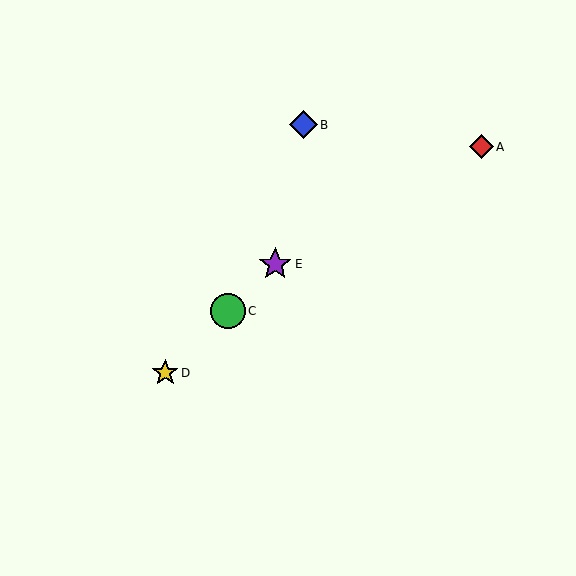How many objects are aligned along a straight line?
3 objects (C, D, E) are aligned along a straight line.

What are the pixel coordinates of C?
Object C is at (228, 311).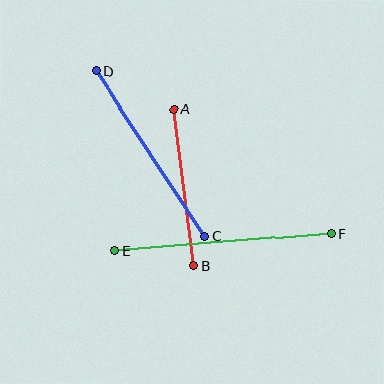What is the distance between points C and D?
The distance is approximately 197 pixels.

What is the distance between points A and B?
The distance is approximately 158 pixels.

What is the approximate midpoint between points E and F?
The midpoint is at approximately (223, 242) pixels.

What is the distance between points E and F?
The distance is approximately 217 pixels.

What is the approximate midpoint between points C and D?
The midpoint is at approximately (150, 154) pixels.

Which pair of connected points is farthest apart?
Points E and F are farthest apart.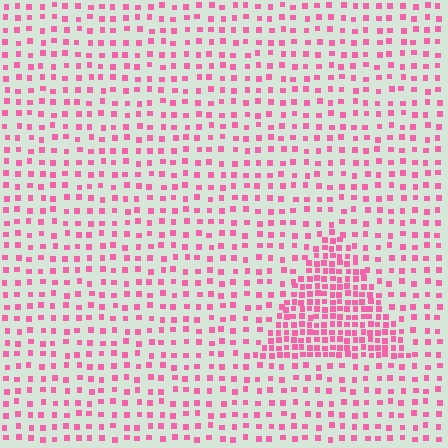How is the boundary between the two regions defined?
The boundary is defined by a change in element density (approximately 2.5x ratio). All elements are the same color, size, and shape.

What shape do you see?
I see a triangle.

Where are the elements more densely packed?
The elements are more densely packed inside the triangle boundary.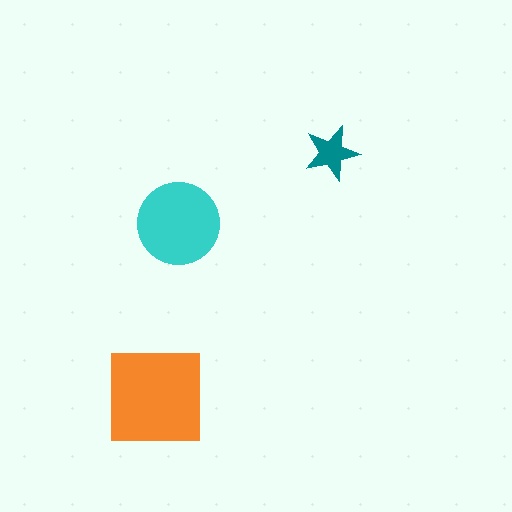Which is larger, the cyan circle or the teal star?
The cyan circle.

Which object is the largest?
The orange square.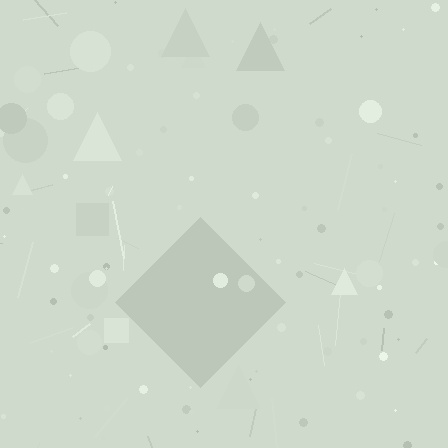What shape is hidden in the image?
A diamond is hidden in the image.